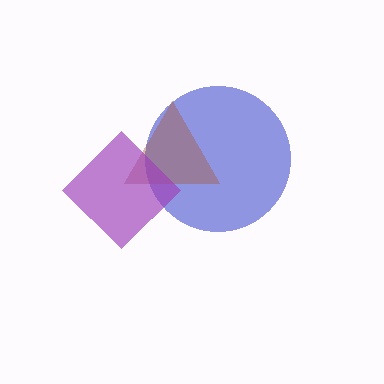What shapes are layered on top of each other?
The layered shapes are: a blue circle, a brown triangle, a purple diamond.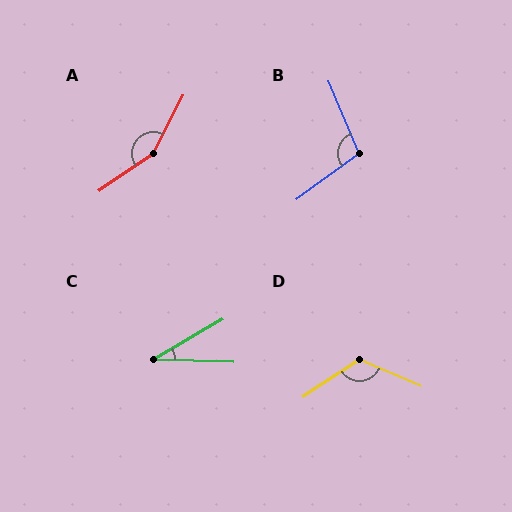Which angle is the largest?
A, at approximately 151 degrees.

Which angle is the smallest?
C, at approximately 32 degrees.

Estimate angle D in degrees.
Approximately 123 degrees.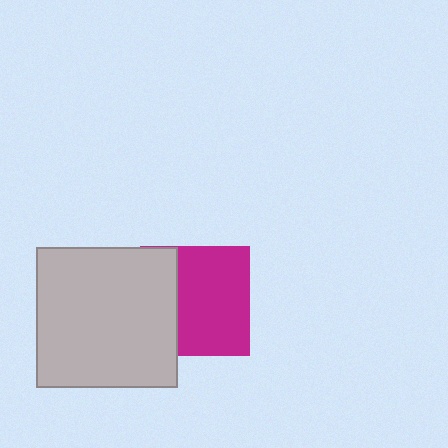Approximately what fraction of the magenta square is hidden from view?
Roughly 34% of the magenta square is hidden behind the light gray square.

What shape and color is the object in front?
The object in front is a light gray square.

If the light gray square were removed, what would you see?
You would see the complete magenta square.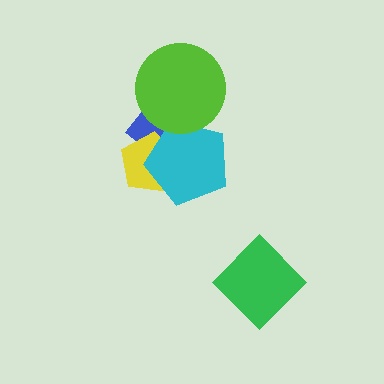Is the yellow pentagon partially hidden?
Yes, it is partially covered by another shape.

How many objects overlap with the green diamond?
0 objects overlap with the green diamond.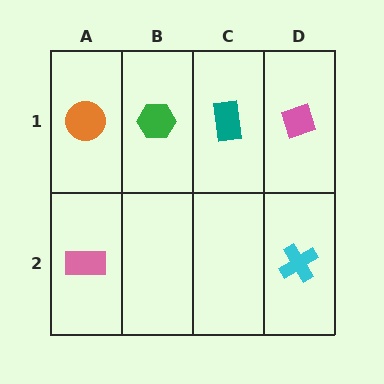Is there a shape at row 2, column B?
No, that cell is empty.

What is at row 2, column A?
A pink rectangle.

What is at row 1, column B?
A green hexagon.